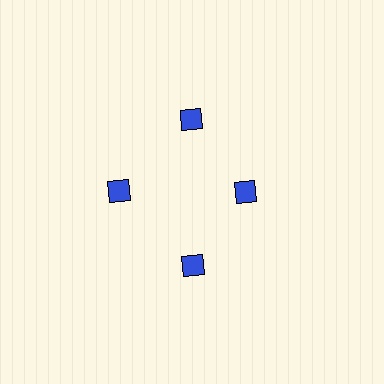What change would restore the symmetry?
The symmetry would be restored by moving it outward, back onto the ring so that all 4 diamonds sit at equal angles and equal distance from the center.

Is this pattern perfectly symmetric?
No. The 4 blue diamonds are arranged in a ring, but one element near the 3 o'clock position is pulled inward toward the center, breaking the 4-fold rotational symmetry.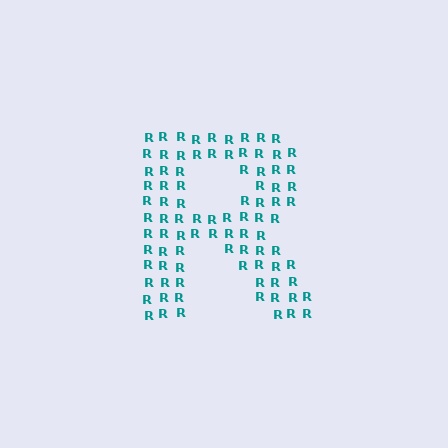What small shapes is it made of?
It is made of small letter R's.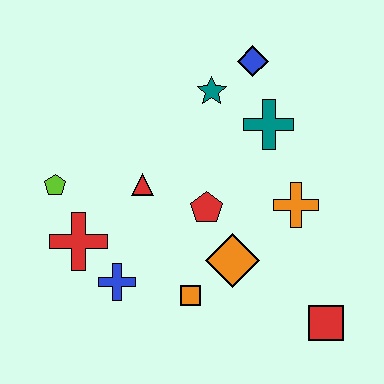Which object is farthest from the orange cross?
The lime pentagon is farthest from the orange cross.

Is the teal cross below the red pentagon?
No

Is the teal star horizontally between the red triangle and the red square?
Yes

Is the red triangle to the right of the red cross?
Yes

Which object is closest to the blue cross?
The red cross is closest to the blue cross.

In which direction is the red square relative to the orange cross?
The red square is below the orange cross.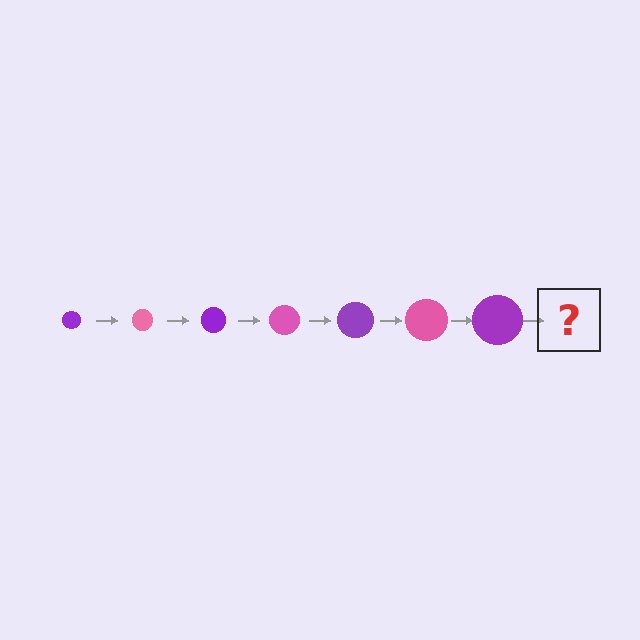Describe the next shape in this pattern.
It should be a pink circle, larger than the previous one.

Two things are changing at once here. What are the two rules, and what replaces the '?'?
The two rules are that the circle grows larger each step and the color cycles through purple and pink. The '?' should be a pink circle, larger than the previous one.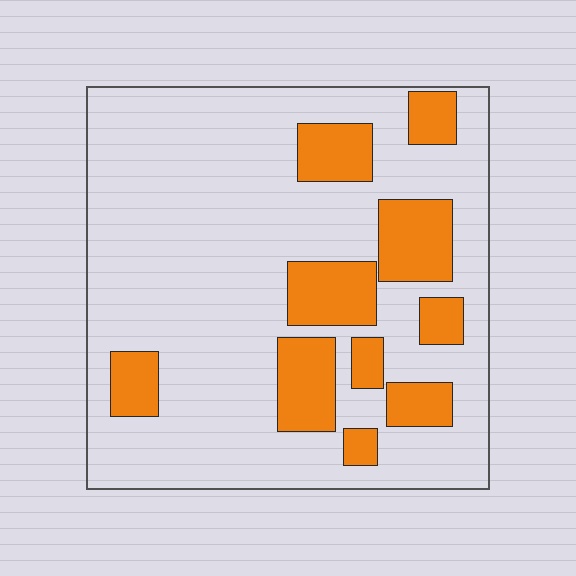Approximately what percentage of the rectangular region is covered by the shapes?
Approximately 20%.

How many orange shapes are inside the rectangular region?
10.